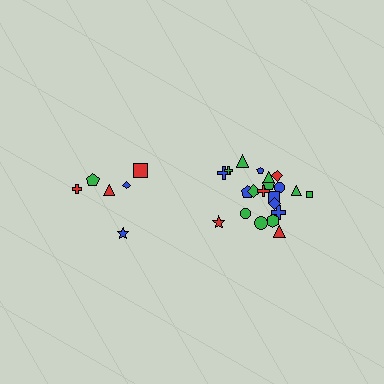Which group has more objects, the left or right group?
The right group.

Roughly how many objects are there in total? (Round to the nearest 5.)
Roughly 30 objects in total.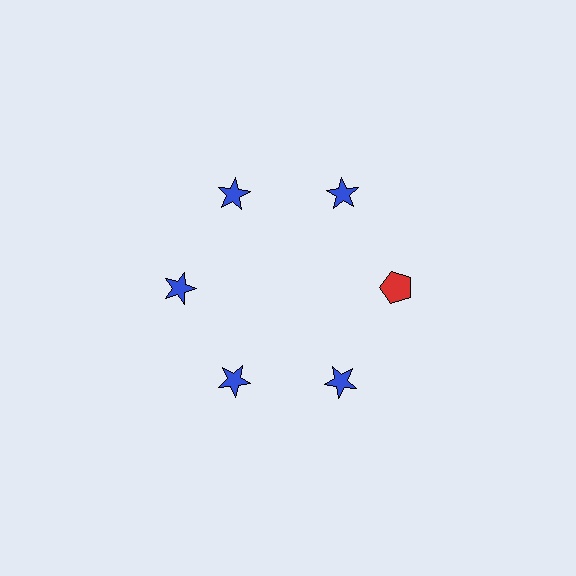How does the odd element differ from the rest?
It differs in both color (red instead of blue) and shape (pentagon instead of star).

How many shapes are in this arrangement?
There are 6 shapes arranged in a ring pattern.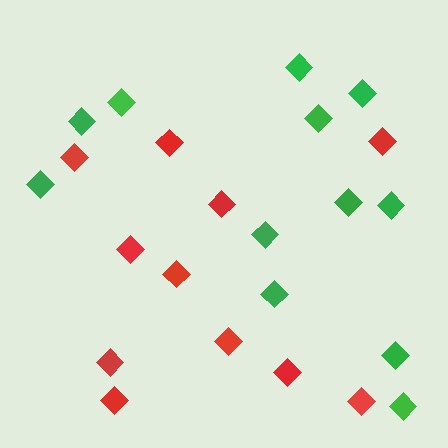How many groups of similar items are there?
There are 2 groups: one group of red diamonds (11) and one group of green diamonds (12).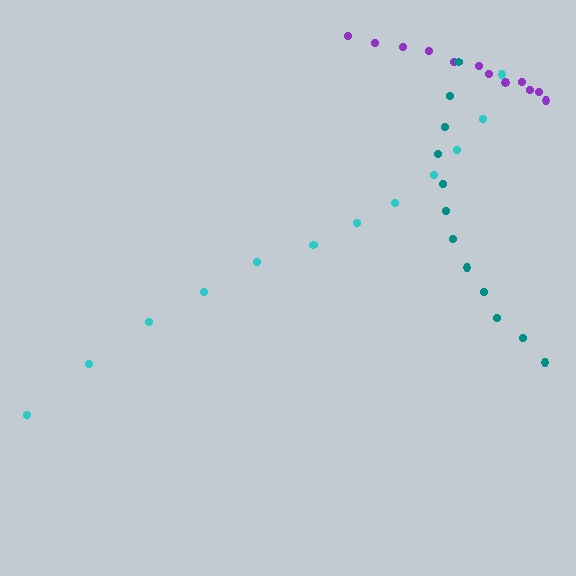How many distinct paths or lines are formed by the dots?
There are 3 distinct paths.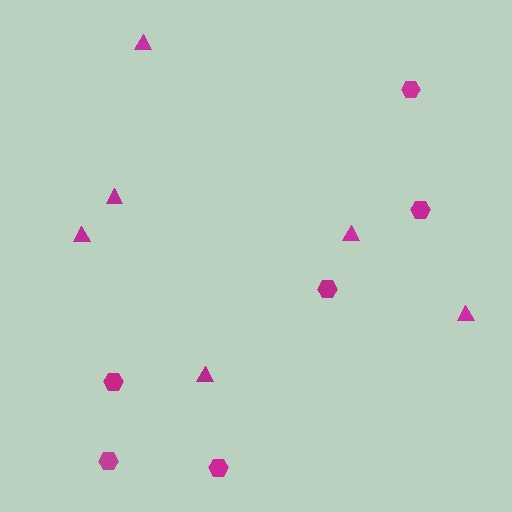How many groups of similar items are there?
There are 2 groups: one group of triangles (6) and one group of hexagons (6).